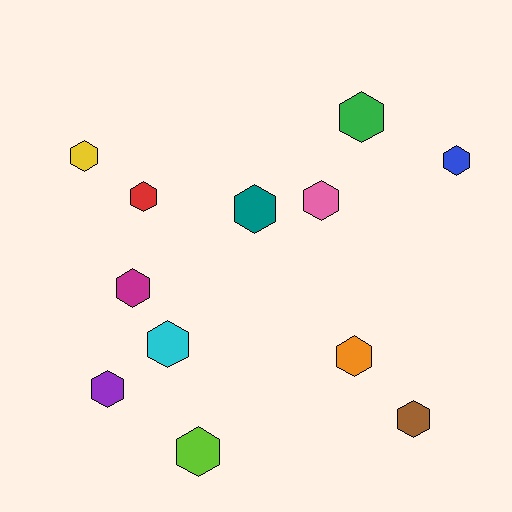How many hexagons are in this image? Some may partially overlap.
There are 12 hexagons.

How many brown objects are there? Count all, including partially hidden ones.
There is 1 brown object.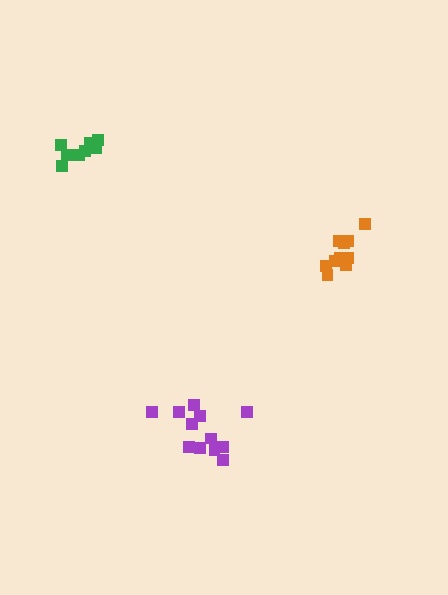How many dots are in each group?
Group 1: 12 dots, Group 2: 10 dots, Group 3: 10 dots (32 total).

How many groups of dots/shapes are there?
There are 3 groups.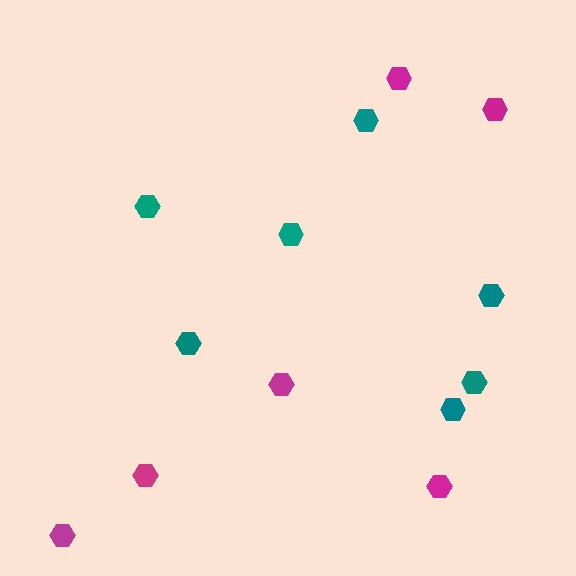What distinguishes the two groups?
There are 2 groups: one group of teal hexagons (7) and one group of magenta hexagons (6).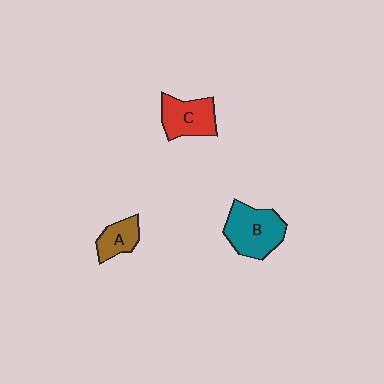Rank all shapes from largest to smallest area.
From largest to smallest: B (teal), C (red), A (brown).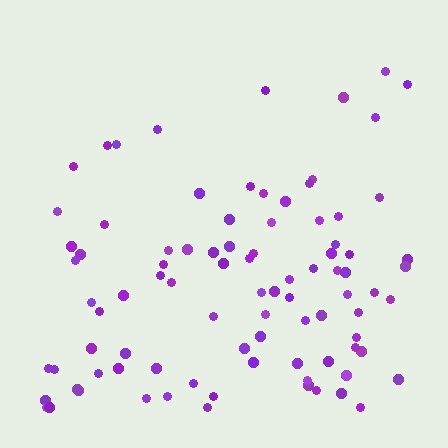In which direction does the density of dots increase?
From top to bottom, with the bottom side densest.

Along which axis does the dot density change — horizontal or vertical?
Vertical.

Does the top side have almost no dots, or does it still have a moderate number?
Still a moderate number, just noticeably fewer than the bottom.